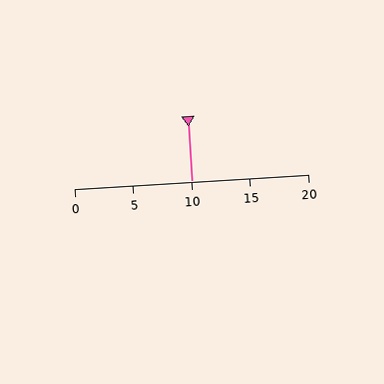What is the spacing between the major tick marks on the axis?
The major ticks are spaced 5 apart.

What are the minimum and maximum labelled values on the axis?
The axis runs from 0 to 20.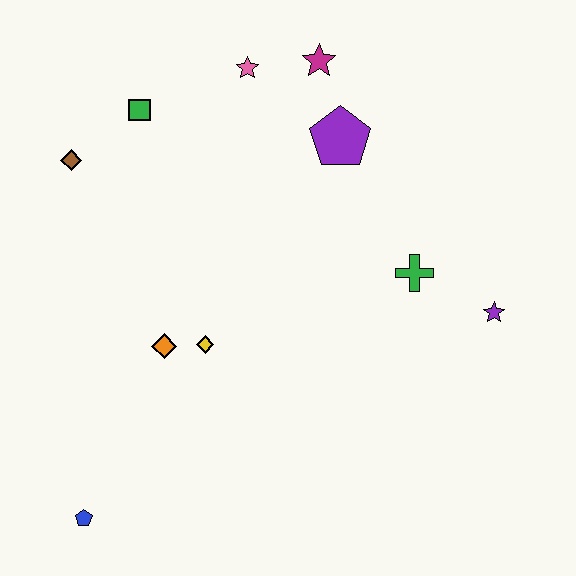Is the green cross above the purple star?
Yes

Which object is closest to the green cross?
The purple star is closest to the green cross.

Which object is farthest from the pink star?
The blue pentagon is farthest from the pink star.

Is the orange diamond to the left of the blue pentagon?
No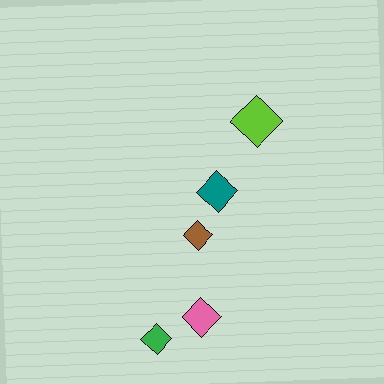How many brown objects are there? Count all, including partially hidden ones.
There is 1 brown object.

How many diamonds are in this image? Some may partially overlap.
There are 5 diamonds.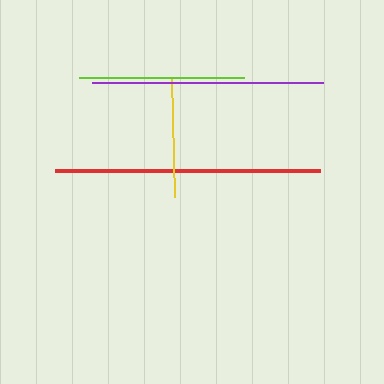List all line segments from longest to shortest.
From longest to shortest: red, purple, lime, yellow.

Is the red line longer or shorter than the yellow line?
The red line is longer than the yellow line.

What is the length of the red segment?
The red segment is approximately 265 pixels long.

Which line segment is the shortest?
The yellow line is the shortest at approximately 119 pixels.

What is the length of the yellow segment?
The yellow segment is approximately 119 pixels long.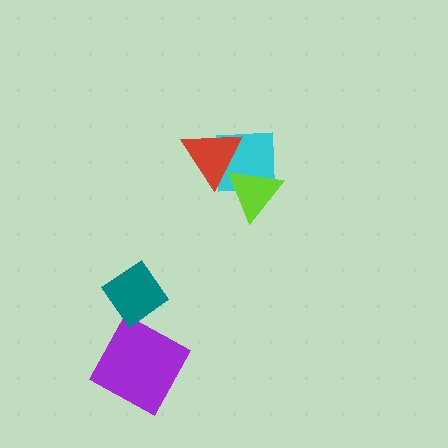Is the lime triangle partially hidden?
No, no other shape covers it.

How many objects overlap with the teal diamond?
0 objects overlap with the teal diamond.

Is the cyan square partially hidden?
Yes, it is partially covered by another shape.